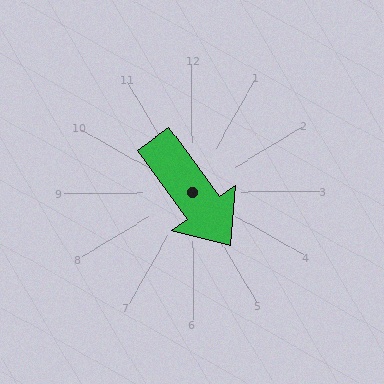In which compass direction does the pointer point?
Southeast.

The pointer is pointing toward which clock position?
Roughly 5 o'clock.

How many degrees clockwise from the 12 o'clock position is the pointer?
Approximately 144 degrees.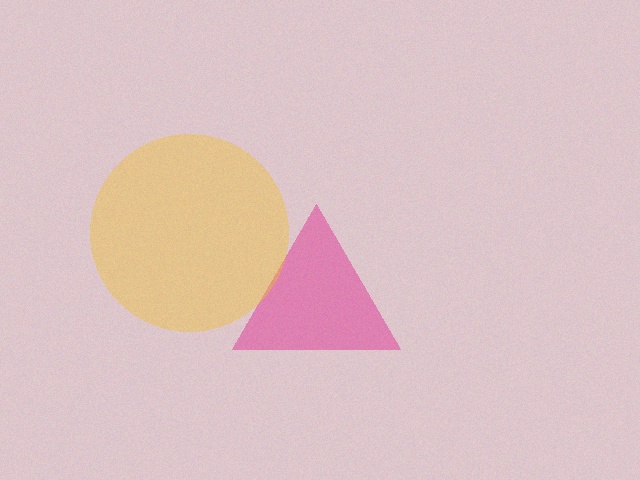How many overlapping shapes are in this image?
There are 2 overlapping shapes in the image.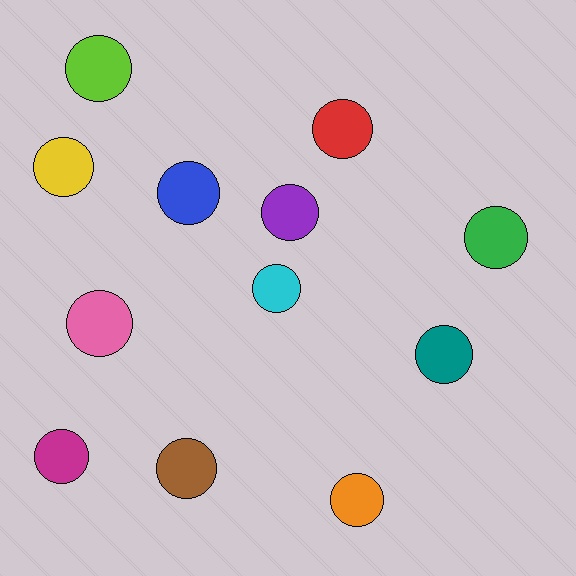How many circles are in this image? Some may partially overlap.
There are 12 circles.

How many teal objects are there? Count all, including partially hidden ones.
There is 1 teal object.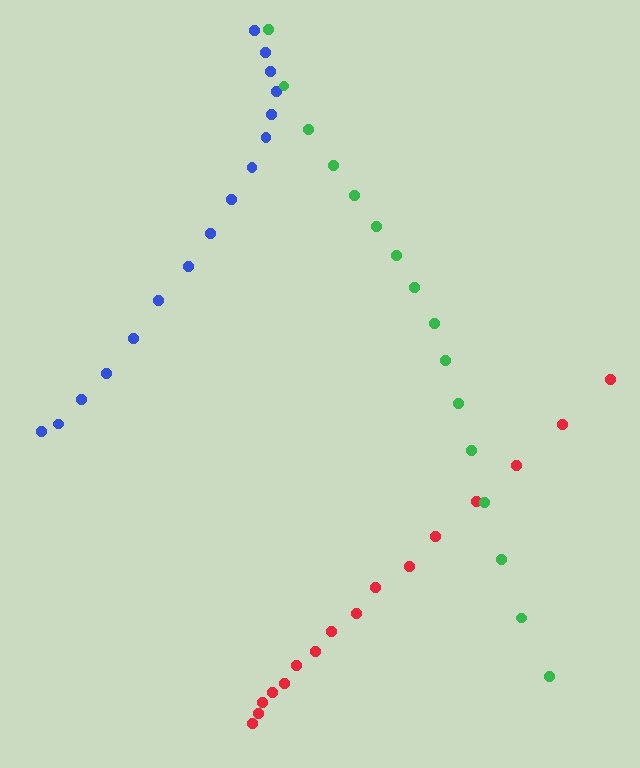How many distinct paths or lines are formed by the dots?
There are 3 distinct paths.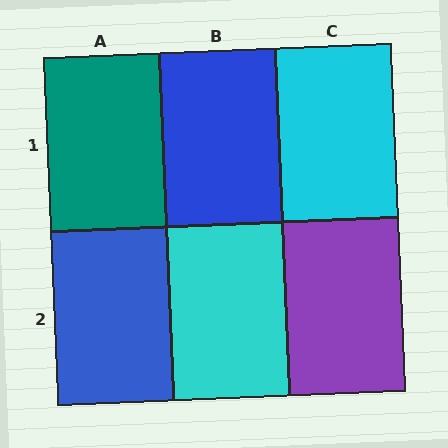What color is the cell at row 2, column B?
Cyan.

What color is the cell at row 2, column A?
Blue.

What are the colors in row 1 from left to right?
Teal, blue, cyan.